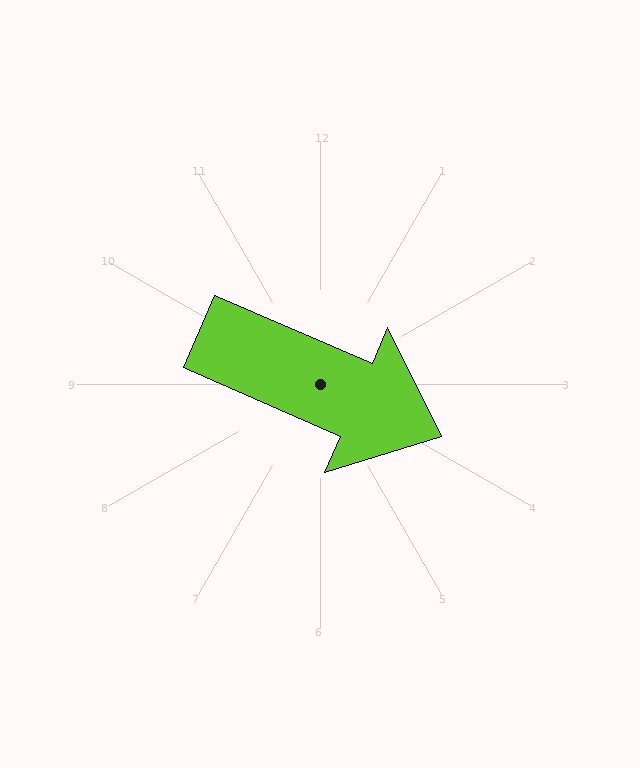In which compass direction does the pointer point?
Southeast.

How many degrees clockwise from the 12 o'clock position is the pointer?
Approximately 113 degrees.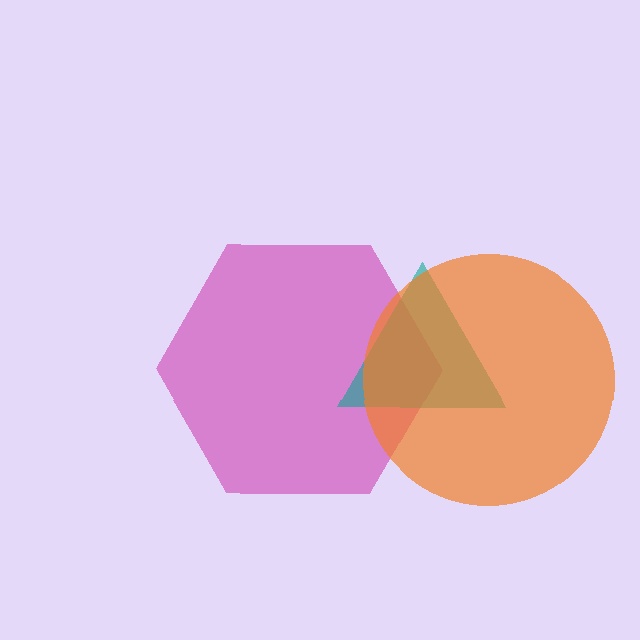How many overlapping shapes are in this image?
There are 3 overlapping shapes in the image.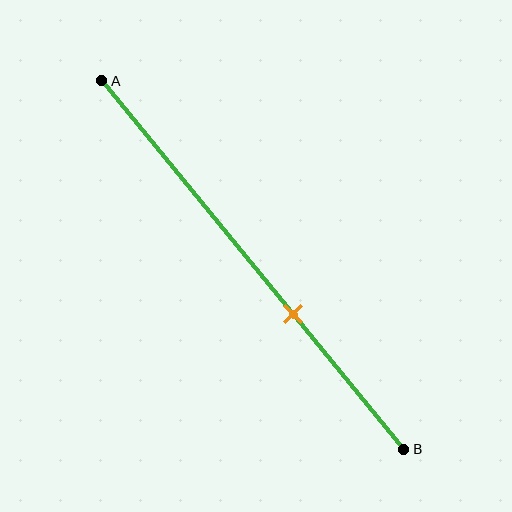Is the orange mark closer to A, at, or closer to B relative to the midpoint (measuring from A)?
The orange mark is closer to point B than the midpoint of segment AB.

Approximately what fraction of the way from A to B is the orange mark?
The orange mark is approximately 65% of the way from A to B.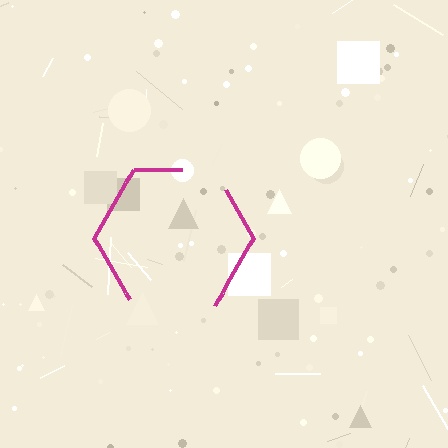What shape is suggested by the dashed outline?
The dashed outline suggests a hexagon.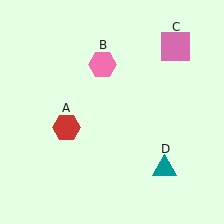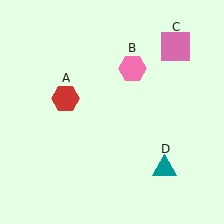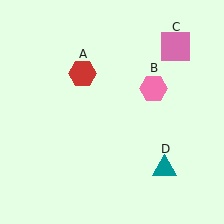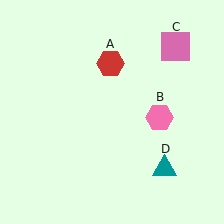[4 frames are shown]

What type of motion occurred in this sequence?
The red hexagon (object A), pink hexagon (object B) rotated clockwise around the center of the scene.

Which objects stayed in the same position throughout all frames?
Pink square (object C) and teal triangle (object D) remained stationary.